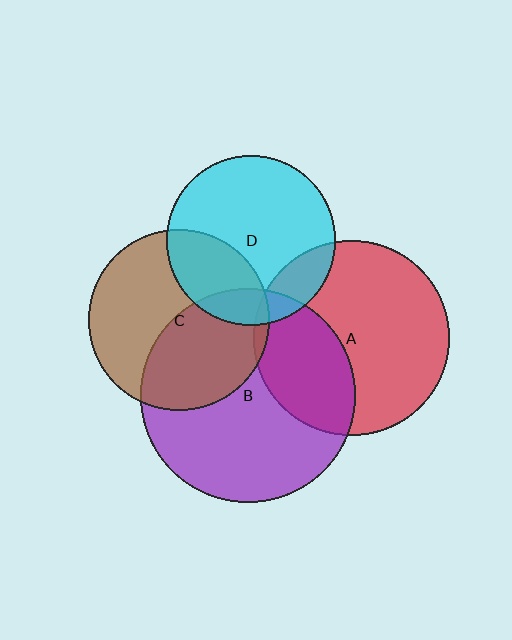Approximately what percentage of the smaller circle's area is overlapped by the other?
Approximately 10%.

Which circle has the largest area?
Circle B (purple).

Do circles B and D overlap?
Yes.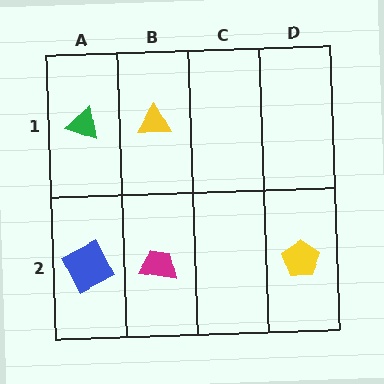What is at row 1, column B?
A yellow triangle.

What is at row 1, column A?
A green triangle.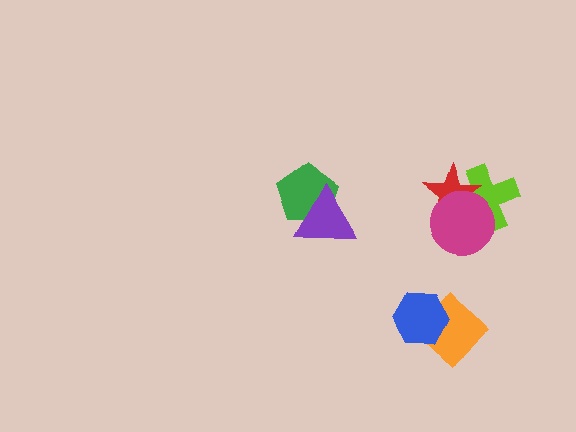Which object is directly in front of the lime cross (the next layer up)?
The red star is directly in front of the lime cross.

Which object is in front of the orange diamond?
The blue hexagon is in front of the orange diamond.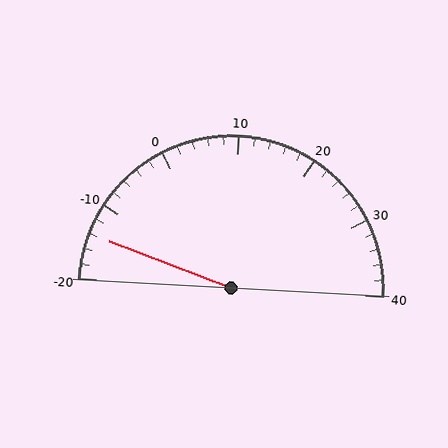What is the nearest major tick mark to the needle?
The nearest major tick mark is -10.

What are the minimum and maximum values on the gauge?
The gauge ranges from -20 to 40.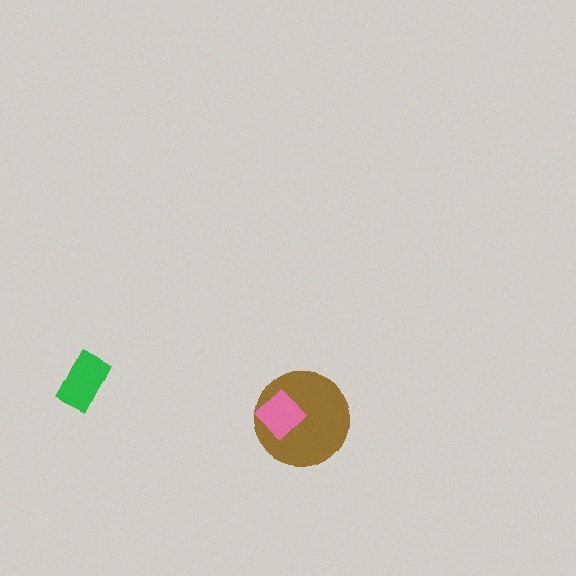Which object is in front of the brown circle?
The pink diamond is in front of the brown circle.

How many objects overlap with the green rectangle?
0 objects overlap with the green rectangle.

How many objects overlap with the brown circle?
1 object overlaps with the brown circle.